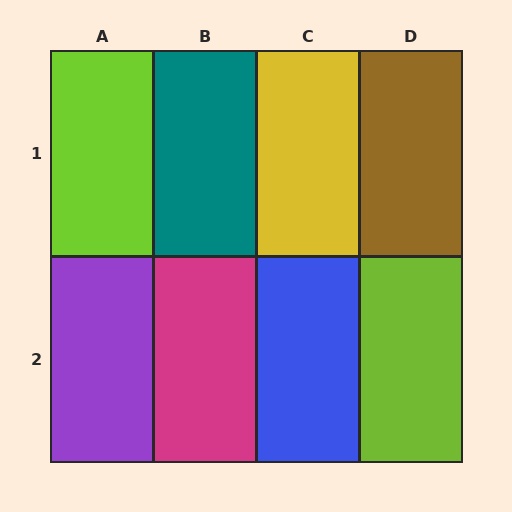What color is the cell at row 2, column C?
Blue.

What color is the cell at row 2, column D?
Lime.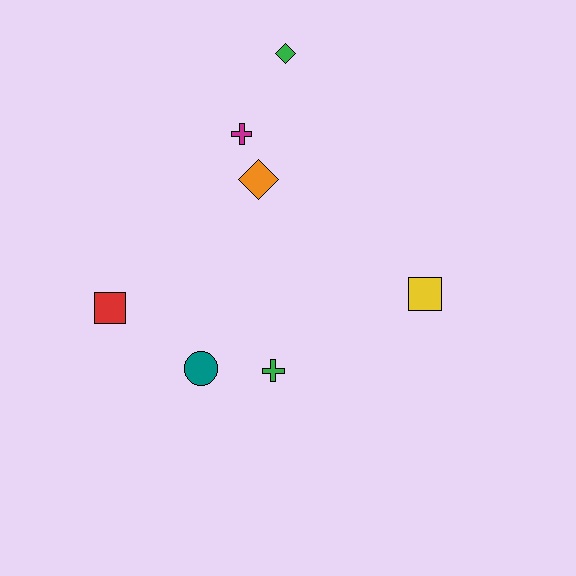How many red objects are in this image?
There is 1 red object.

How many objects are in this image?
There are 7 objects.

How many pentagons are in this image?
There are no pentagons.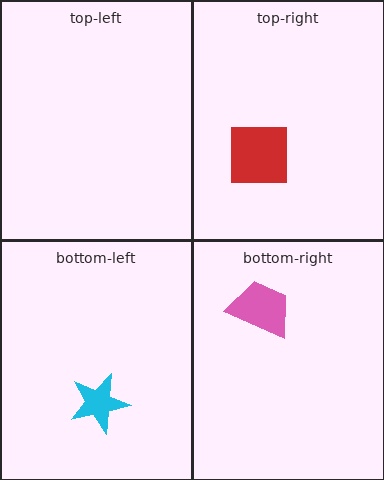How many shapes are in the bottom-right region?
1.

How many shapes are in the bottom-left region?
1.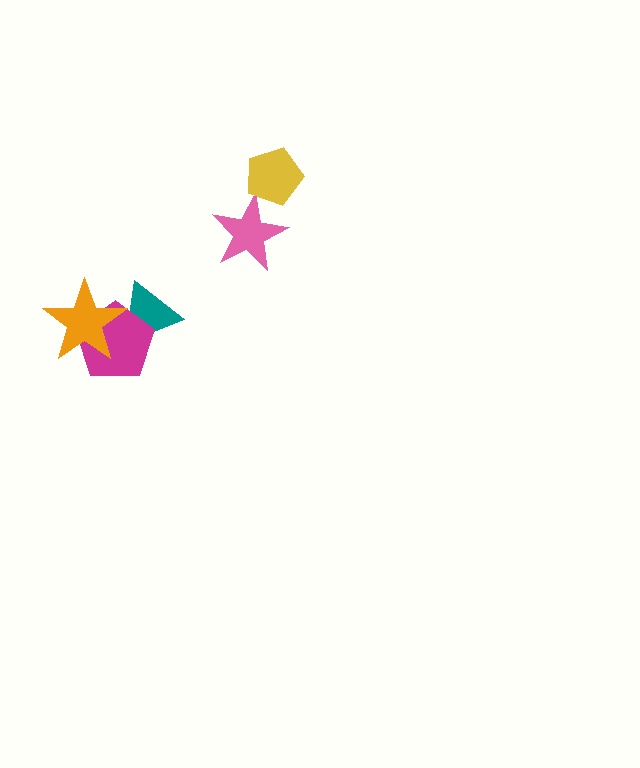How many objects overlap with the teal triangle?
2 objects overlap with the teal triangle.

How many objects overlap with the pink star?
1 object overlaps with the pink star.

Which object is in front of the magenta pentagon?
The orange star is in front of the magenta pentagon.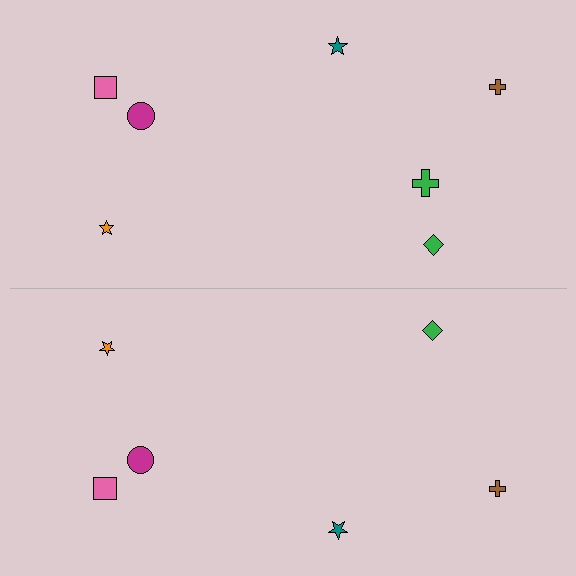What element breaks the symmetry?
A green cross is missing from the bottom side.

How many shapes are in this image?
There are 13 shapes in this image.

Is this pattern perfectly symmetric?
No, the pattern is not perfectly symmetric. A green cross is missing from the bottom side.